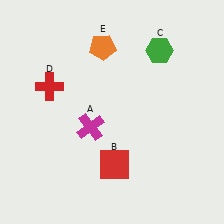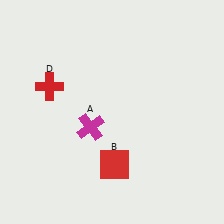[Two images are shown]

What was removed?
The orange pentagon (E), the green hexagon (C) were removed in Image 2.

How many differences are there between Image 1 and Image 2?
There are 2 differences between the two images.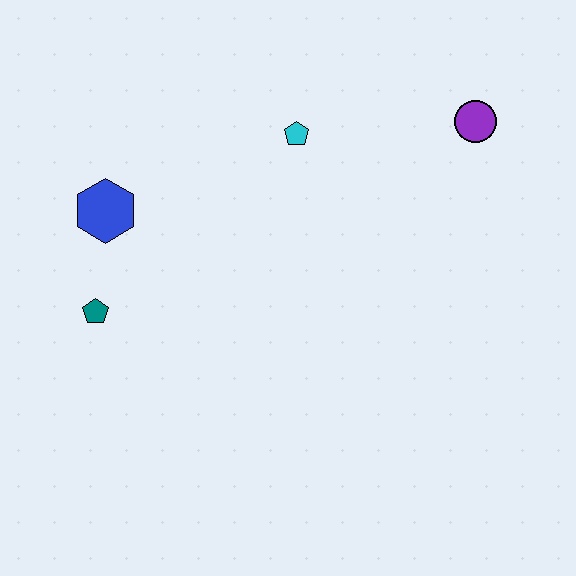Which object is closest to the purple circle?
The cyan pentagon is closest to the purple circle.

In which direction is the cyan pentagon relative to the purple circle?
The cyan pentagon is to the left of the purple circle.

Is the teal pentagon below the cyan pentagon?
Yes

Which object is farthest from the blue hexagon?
The purple circle is farthest from the blue hexagon.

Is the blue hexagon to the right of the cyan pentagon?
No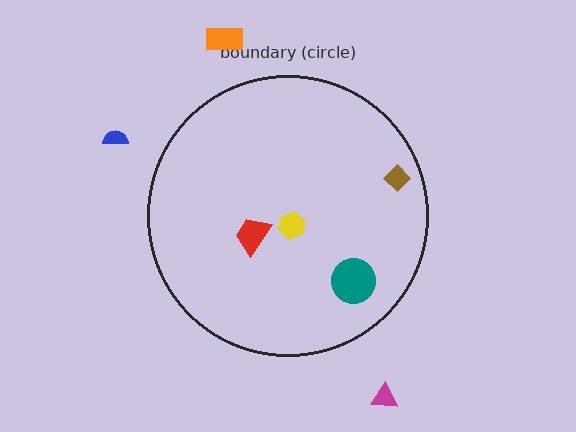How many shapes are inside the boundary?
4 inside, 3 outside.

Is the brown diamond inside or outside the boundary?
Inside.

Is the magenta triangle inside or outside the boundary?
Outside.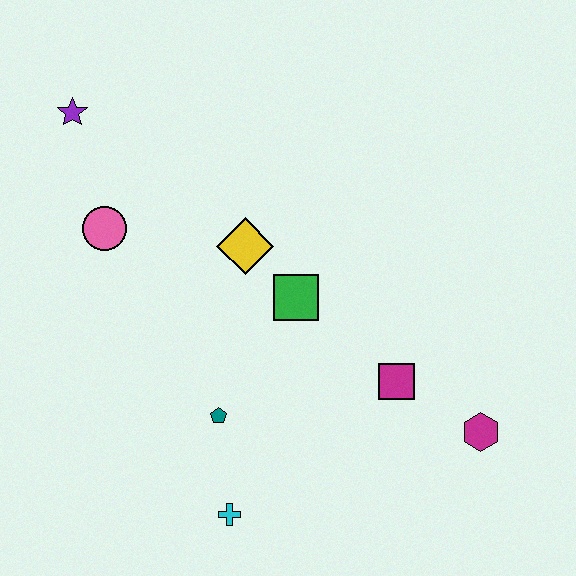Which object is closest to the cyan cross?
The teal pentagon is closest to the cyan cross.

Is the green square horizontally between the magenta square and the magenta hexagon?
No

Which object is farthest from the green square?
The purple star is farthest from the green square.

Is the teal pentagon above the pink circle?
No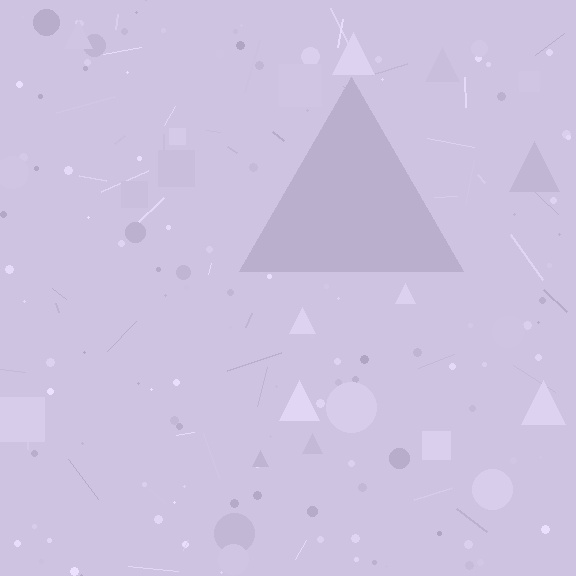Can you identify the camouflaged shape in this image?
The camouflaged shape is a triangle.